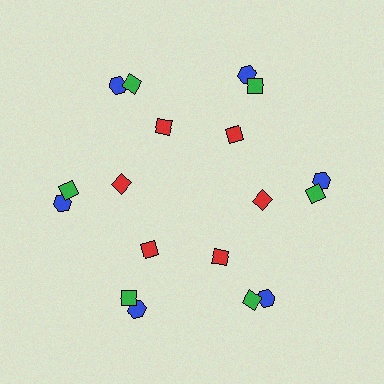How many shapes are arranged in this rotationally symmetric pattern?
There are 18 shapes, arranged in 6 groups of 3.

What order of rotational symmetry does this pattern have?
This pattern has 6-fold rotational symmetry.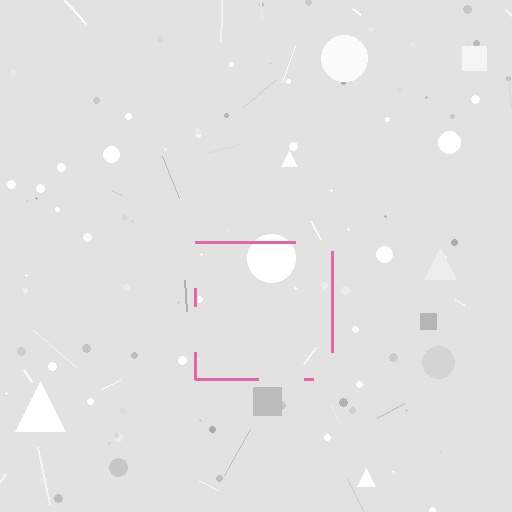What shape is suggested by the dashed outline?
The dashed outline suggests a square.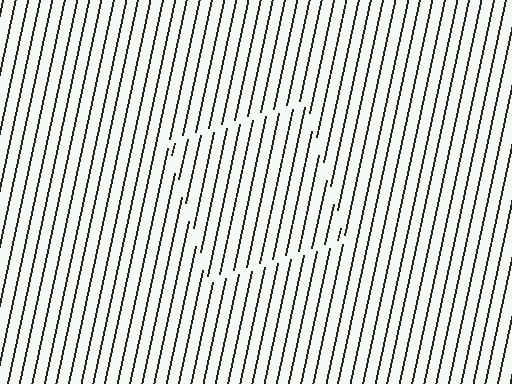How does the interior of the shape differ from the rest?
The interior of the shape contains the same grating, shifted by half a period — the contour is defined by the phase discontinuity where line-ends from the inner and outer gratings abut.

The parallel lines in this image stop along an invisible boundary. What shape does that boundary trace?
An illusory square. The interior of the shape contains the same grating, shifted by half a period — the contour is defined by the phase discontinuity where line-ends from the inner and outer gratings abut.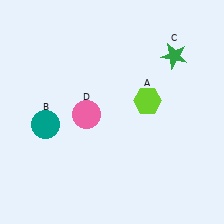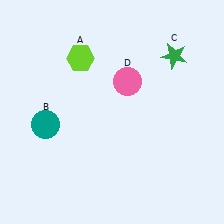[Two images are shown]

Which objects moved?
The objects that moved are: the lime hexagon (A), the pink circle (D).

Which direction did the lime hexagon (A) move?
The lime hexagon (A) moved left.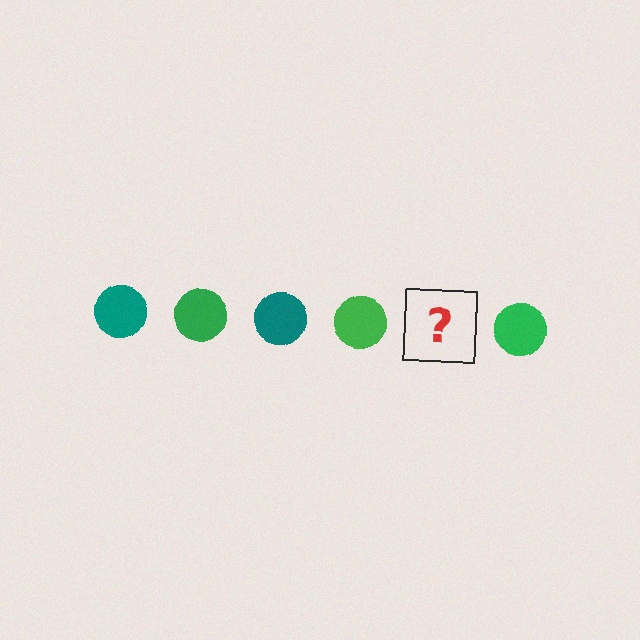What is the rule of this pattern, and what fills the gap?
The rule is that the pattern cycles through teal, green circles. The gap should be filled with a teal circle.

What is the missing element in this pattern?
The missing element is a teal circle.